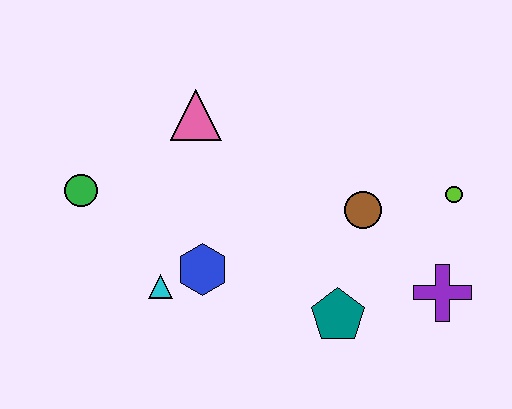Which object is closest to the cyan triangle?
The blue hexagon is closest to the cyan triangle.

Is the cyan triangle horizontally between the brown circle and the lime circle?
No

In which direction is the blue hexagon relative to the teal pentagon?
The blue hexagon is to the left of the teal pentagon.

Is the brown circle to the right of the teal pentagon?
Yes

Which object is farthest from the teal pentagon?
The green circle is farthest from the teal pentagon.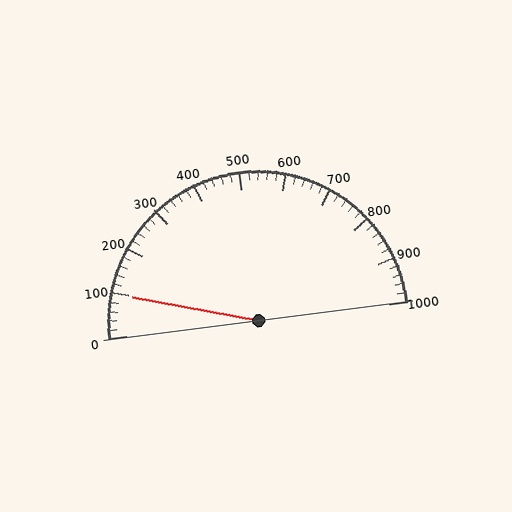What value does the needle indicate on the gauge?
The needle indicates approximately 100.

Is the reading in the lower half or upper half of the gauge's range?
The reading is in the lower half of the range (0 to 1000).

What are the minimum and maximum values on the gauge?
The gauge ranges from 0 to 1000.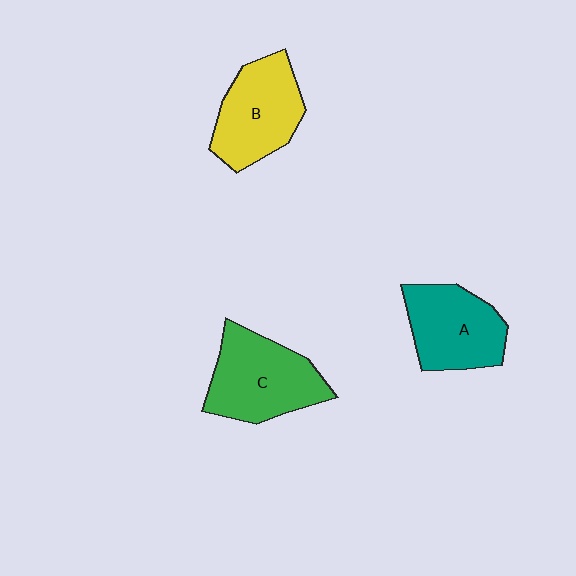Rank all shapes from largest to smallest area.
From largest to smallest: C (green), B (yellow), A (teal).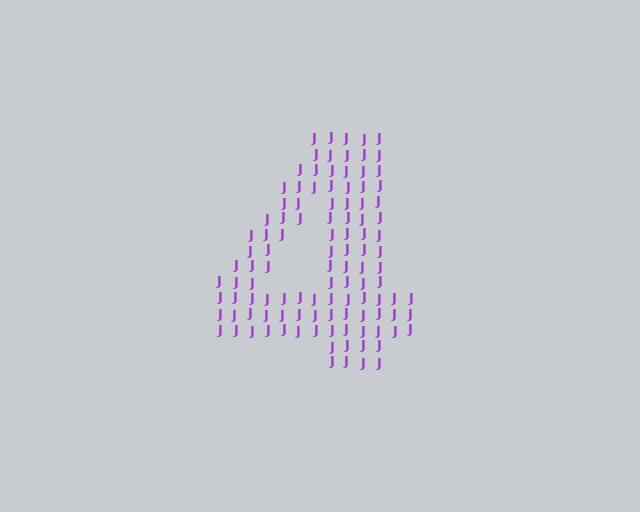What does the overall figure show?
The overall figure shows the digit 4.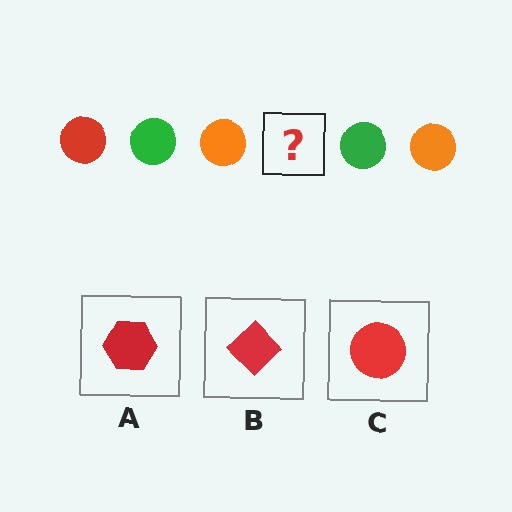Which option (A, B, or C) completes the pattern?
C.